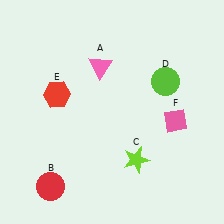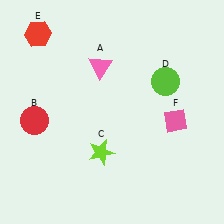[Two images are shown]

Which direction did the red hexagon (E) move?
The red hexagon (E) moved up.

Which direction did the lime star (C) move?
The lime star (C) moved left.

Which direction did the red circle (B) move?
The red circle (B) moved up.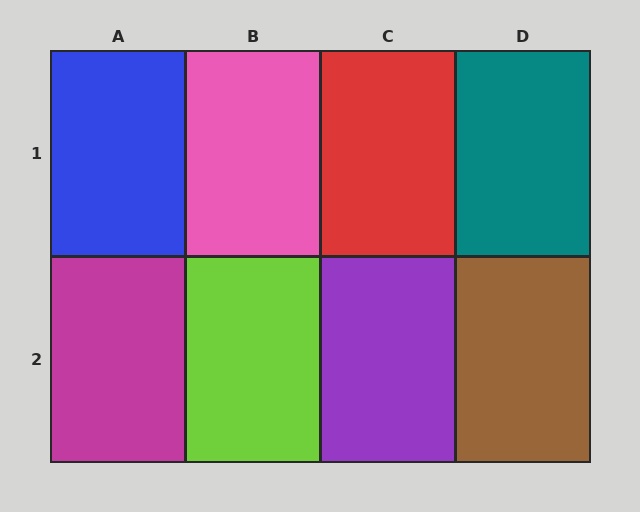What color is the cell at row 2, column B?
Lime.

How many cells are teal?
1 cell is teal.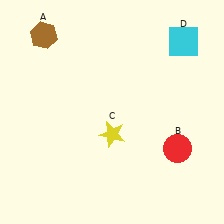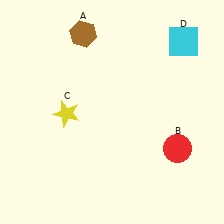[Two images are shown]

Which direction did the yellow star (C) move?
The yellow star (C) moved left.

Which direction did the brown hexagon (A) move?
The brown hexagon (A) moved right.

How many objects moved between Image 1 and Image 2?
2 objects moved between the two images.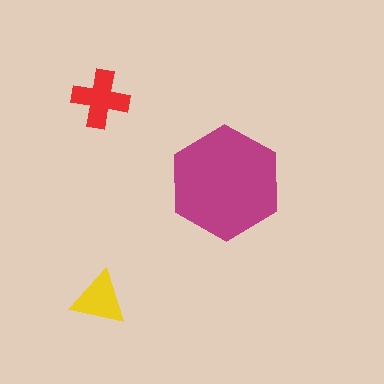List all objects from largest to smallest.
The magenta hexagon, the red cross, the yellow triangle.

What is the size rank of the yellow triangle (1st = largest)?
3rd.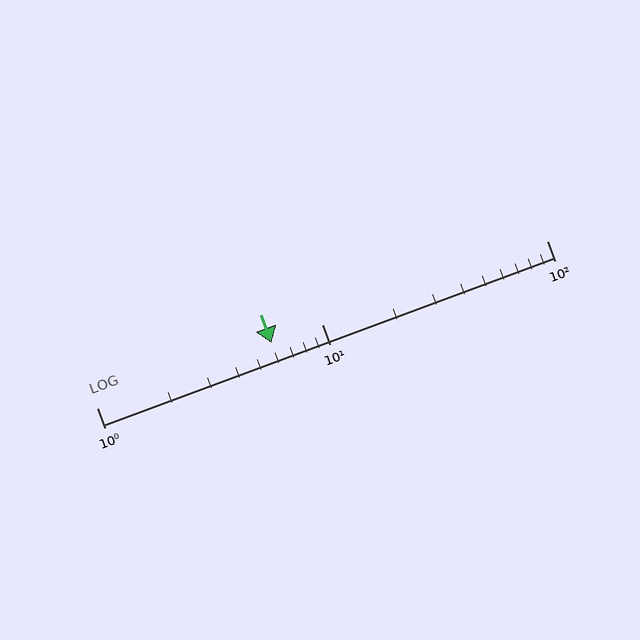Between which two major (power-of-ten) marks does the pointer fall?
The pointer is between 1 and 10.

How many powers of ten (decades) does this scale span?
The scale spans 2 decades, from 1 to 100.